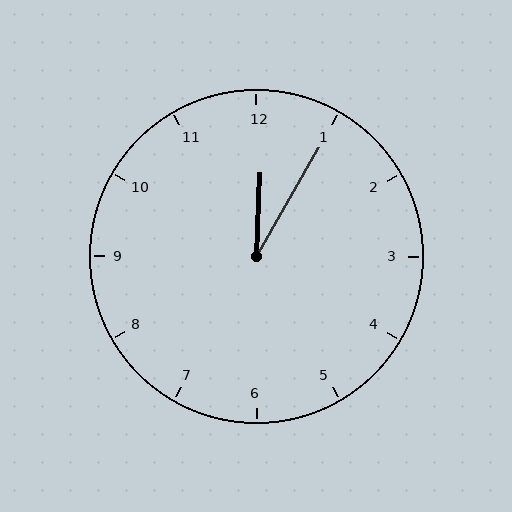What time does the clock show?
12:05.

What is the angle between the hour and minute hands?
Approximately 28 degrees.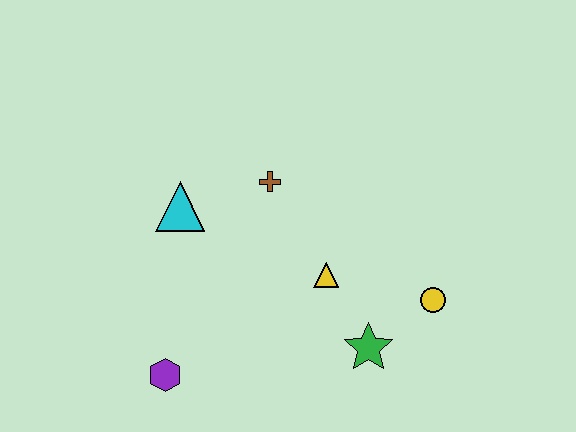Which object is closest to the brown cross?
The cyan triangle is closest to the brown cross.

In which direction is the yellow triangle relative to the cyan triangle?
The yellow triangle is to the right of the cyan triangle.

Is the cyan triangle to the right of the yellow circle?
No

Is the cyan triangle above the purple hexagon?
Yes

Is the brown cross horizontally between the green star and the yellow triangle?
No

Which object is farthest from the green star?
The cyan triangle is farthest from the green star.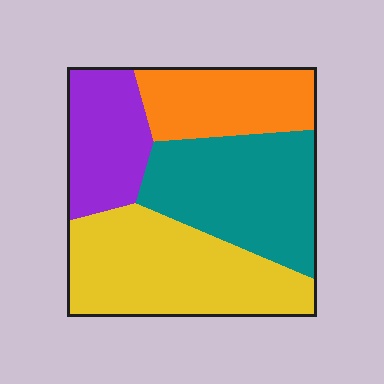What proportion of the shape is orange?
Orange covers around 20% of the shape.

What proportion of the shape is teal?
Teal covers 30% of the shape.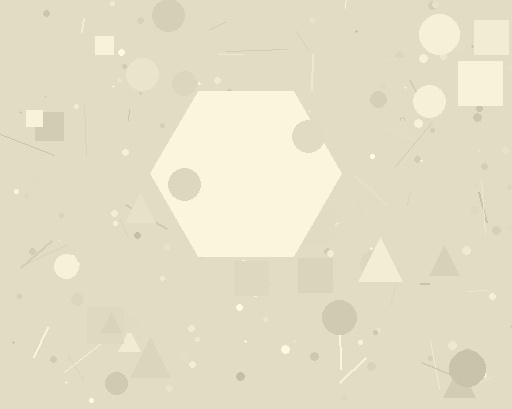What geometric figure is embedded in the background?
A hexagon is embedded in the background.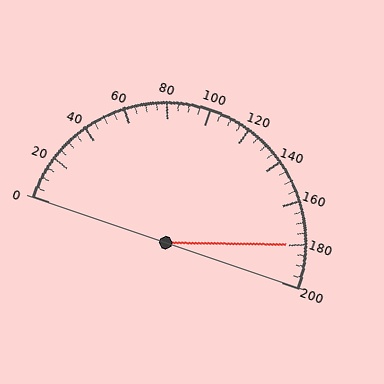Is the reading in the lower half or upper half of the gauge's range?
The reading is in the upper half of the range (0 to 200).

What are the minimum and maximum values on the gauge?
The gauge ranges from 0 to 200.